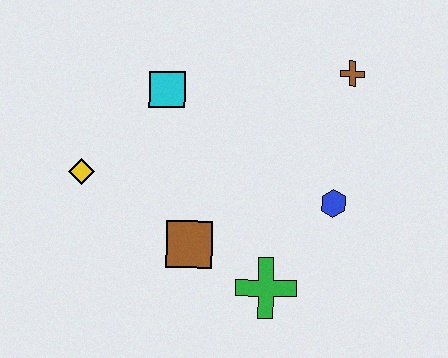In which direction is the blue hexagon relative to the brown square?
The blue hexagon is to the right of the brown square.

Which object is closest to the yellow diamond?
The cyan square is closest to the yellow diamond.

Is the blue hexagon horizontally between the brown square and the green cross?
No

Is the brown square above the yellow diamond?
No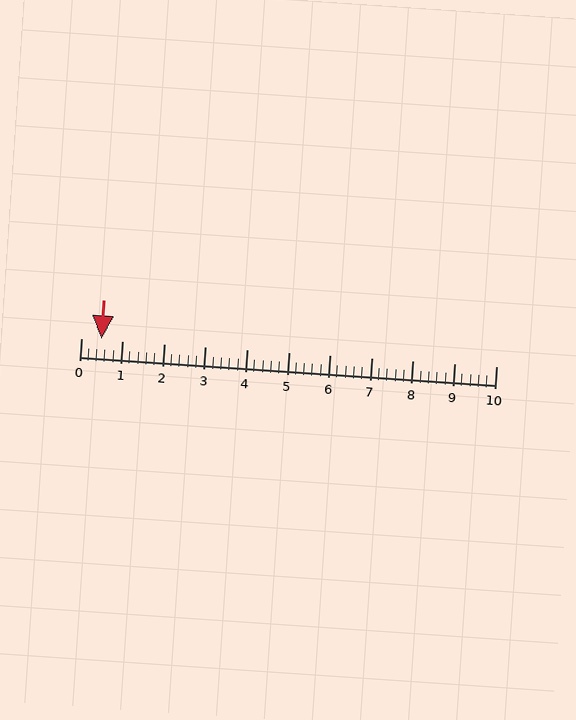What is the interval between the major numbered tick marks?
The major tick marks are spaced 1 units apart.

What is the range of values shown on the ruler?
The ruler shows values from 0 to 10.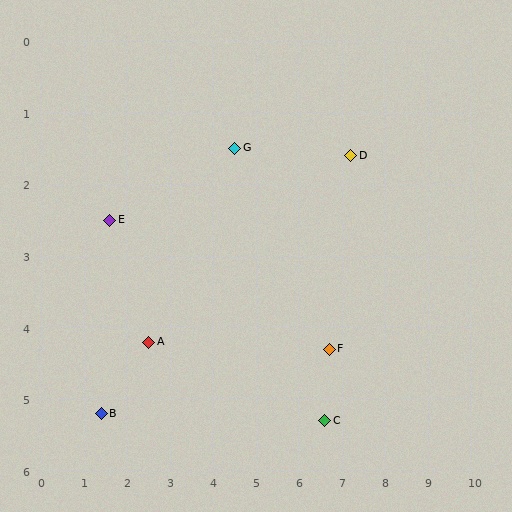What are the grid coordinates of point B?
Point B is at approximately (1.4, 5.2).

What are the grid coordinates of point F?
Point F is at approximately (6.7, 4.3).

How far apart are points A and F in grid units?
Points A and F are about 4.2 grid units apart.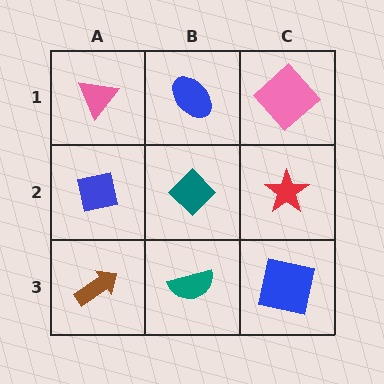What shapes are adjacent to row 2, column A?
A pink triangle (row 1, column A), a brown arrow (row 3, column A), a teal diamond (row 2, column B).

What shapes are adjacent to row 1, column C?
A red star (row 2, column C), a blue ellipse (row 1, column B).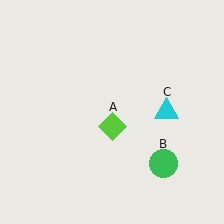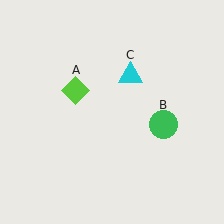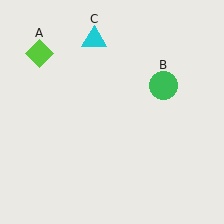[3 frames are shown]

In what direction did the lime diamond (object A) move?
The lime diamond (object A) moved up and to the left.